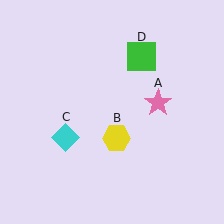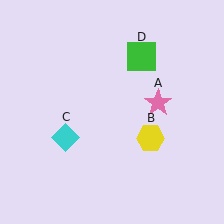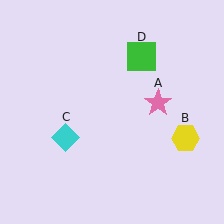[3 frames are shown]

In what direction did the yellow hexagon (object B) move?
The yellow hexagon (object B) moved right.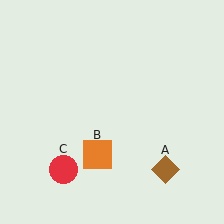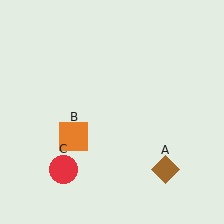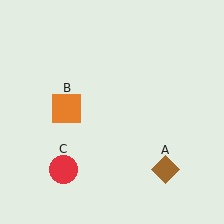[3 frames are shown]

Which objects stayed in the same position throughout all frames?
Brown diamond (object A) and red circle (object C) remained stationary.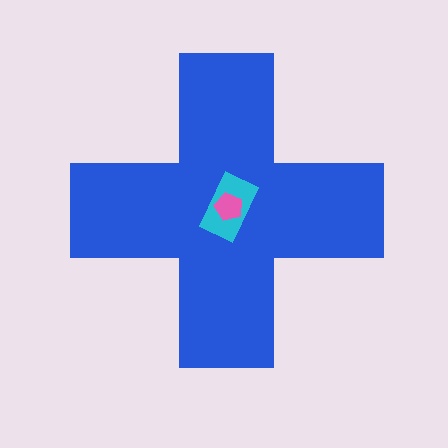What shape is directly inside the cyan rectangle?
The pink pentagon.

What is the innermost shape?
The pink pentagon.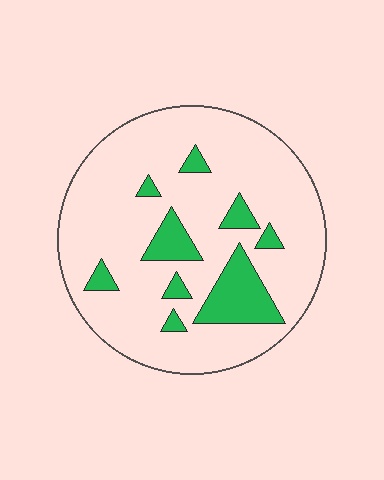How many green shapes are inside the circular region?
9.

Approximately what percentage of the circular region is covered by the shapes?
Approximately 15%.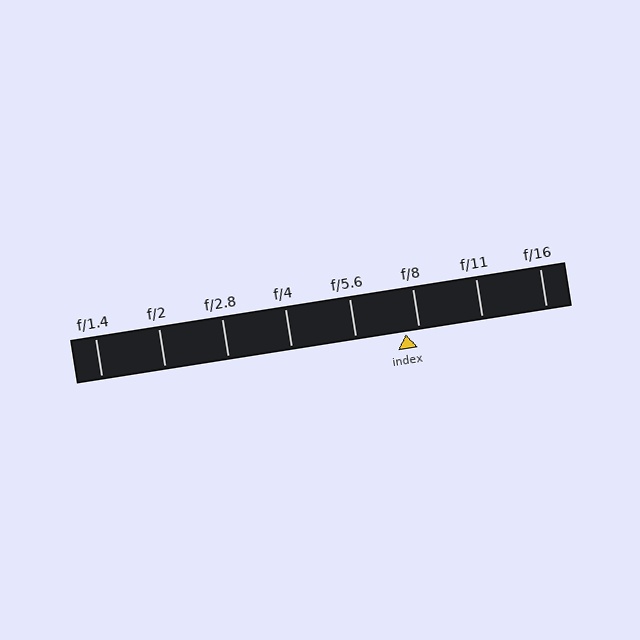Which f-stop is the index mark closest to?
The index mark is closest to f/8.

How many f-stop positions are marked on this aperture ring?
There are 8 f-stop positions marked.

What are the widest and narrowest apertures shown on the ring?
The widest aperture shown is f/1.4 and the narrowest is f/16.